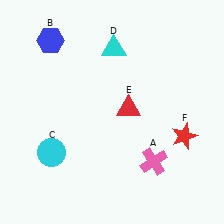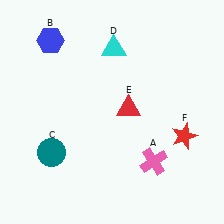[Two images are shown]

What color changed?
The circle (C) changed from cyan in Image 1 to teal in Image 2.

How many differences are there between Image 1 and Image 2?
There is 1 difference between the two images.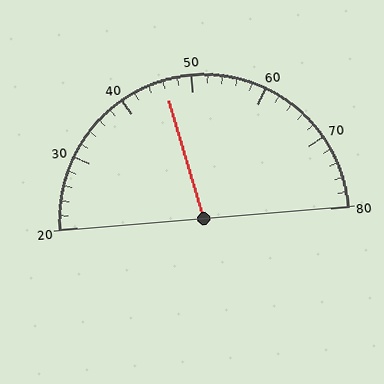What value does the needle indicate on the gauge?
The needle indicates approximately 46.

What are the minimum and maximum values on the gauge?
The gauge ranges from 20 to 80.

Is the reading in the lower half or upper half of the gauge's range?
The reading is in the lower half of the range (20 to 80).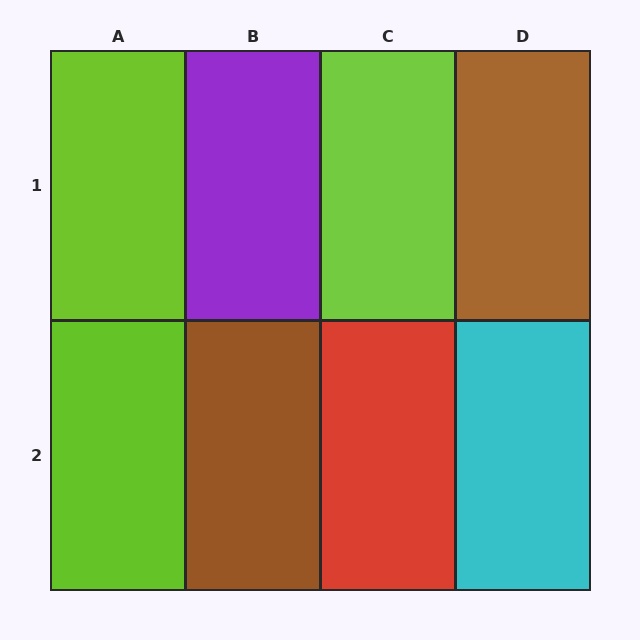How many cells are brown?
2 cells are brown.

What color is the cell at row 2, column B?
Brown.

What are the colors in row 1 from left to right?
Lime, purple, lime, brown.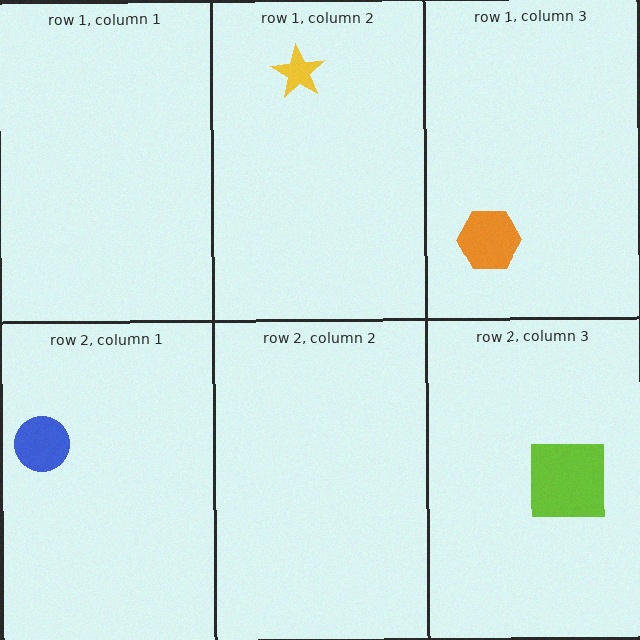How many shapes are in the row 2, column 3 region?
1.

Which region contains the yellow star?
The row 1, column 2 region.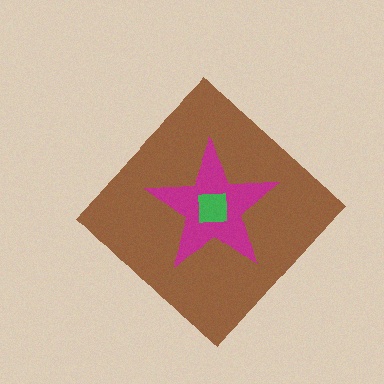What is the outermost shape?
The brown diamond.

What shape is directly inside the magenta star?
The green square.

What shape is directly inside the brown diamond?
The magenta star.